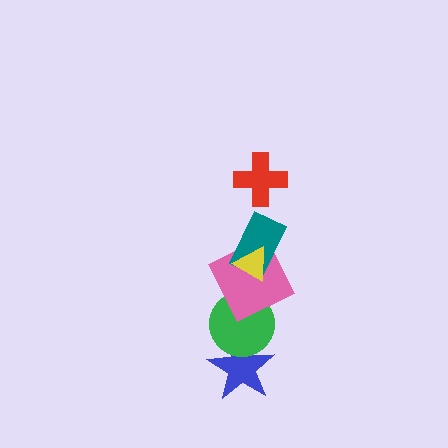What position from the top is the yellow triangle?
The yellow triangle is 2nd from the top.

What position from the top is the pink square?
The pink square is 4th from the top.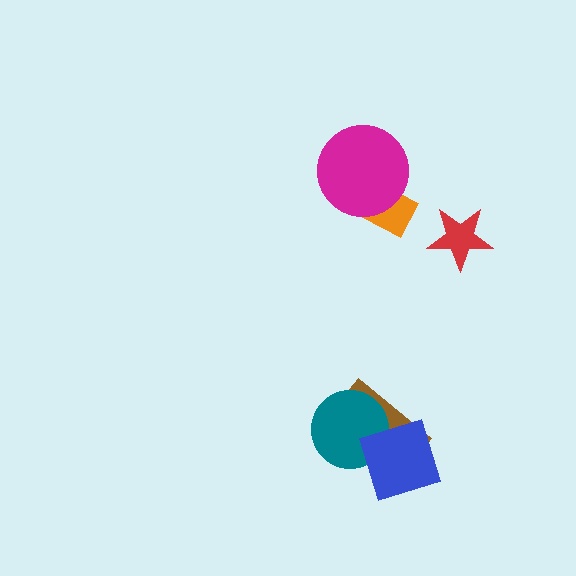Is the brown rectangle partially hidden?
Yes, it is partially covered by another shape.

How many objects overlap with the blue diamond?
2 objects overlap with the blue diamond.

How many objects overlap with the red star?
0 objects overlap with the red star.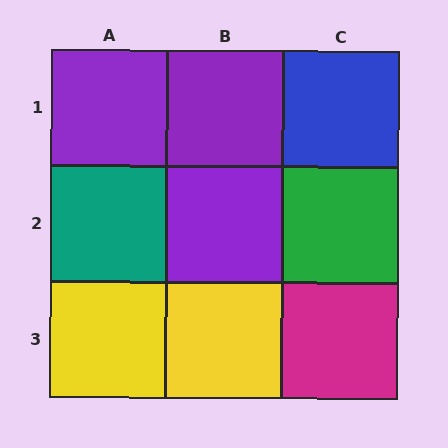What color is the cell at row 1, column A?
Purple.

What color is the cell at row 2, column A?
Teal.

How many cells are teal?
1 cell is teal.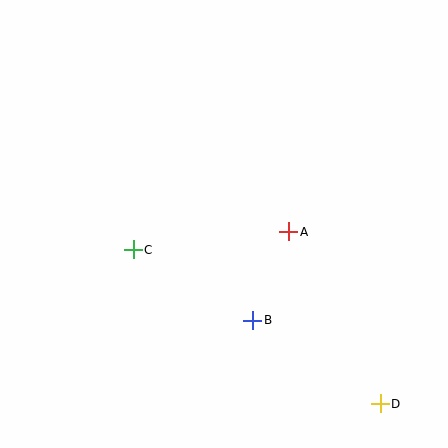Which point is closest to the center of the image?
Point A at (289, 232) is closest to the center.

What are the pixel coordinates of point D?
Point D is at (380, 404).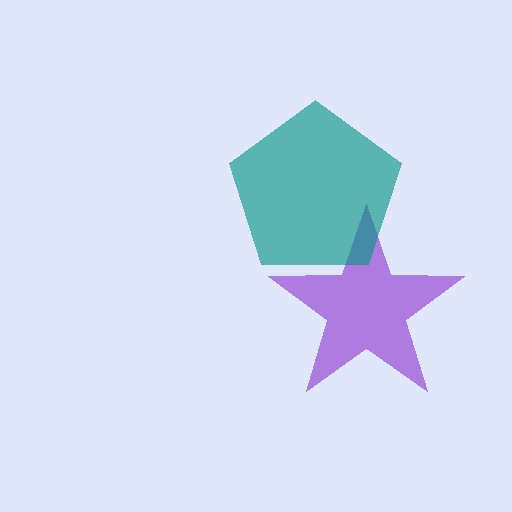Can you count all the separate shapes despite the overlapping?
Yes, there are 2 separate shapes.